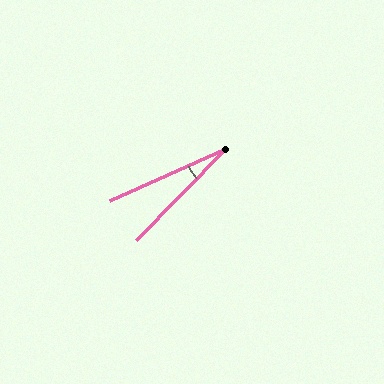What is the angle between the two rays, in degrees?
Approximately 21 degrees.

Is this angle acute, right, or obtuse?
It is acute.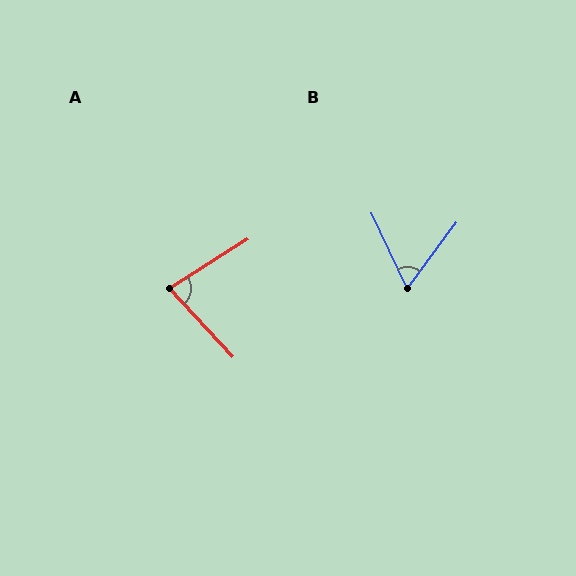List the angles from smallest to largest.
B (62°), A (79°).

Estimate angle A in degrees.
Approximately 79 degrees.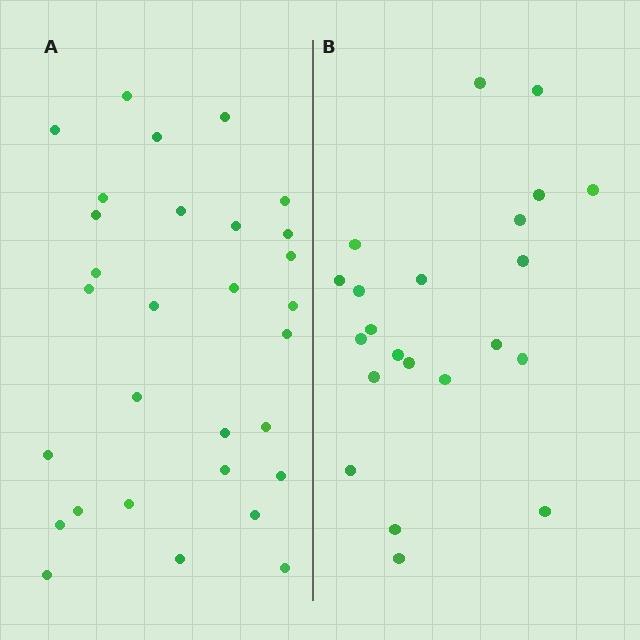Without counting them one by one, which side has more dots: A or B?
Region A (the left region) has more dots.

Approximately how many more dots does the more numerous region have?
Region A has roughly 8 or so more dots than region B.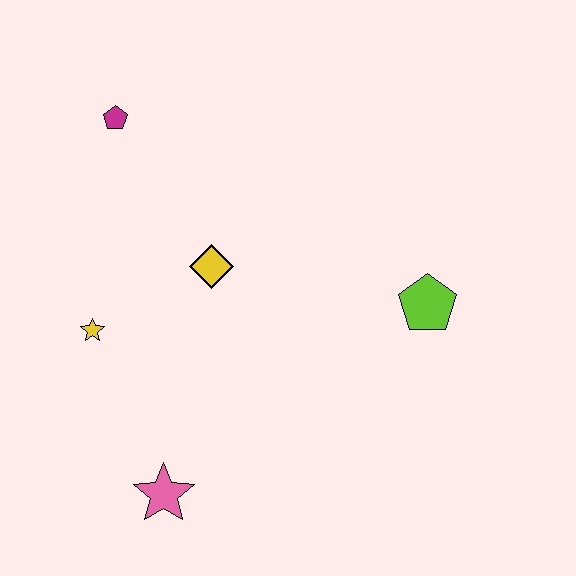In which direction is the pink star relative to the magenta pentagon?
The pink star is below the magenta pentagon.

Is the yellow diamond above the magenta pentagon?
No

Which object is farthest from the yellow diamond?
The pink star is farthest from the yellow diamond.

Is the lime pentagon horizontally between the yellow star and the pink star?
No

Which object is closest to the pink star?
The yellow star is closest to the pink star.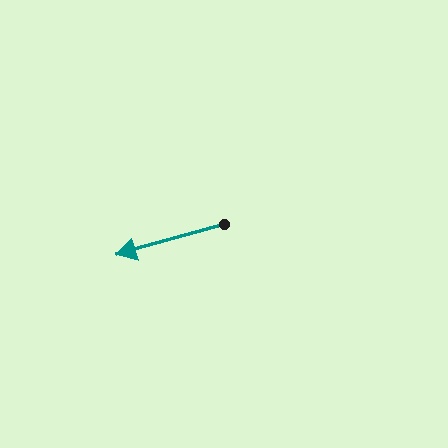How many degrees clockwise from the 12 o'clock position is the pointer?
Approximately 254 degrees.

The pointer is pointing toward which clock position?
Roughly 8 o'clock.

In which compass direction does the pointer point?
West.